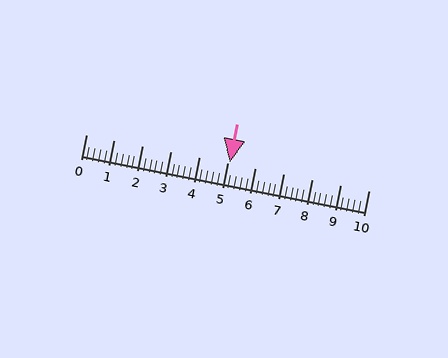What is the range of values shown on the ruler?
The ruler shows values from 0 to 10.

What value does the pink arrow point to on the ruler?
The pink arrow points to approximately 5.1.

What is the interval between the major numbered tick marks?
The major tick marks are spaced 1 units apart.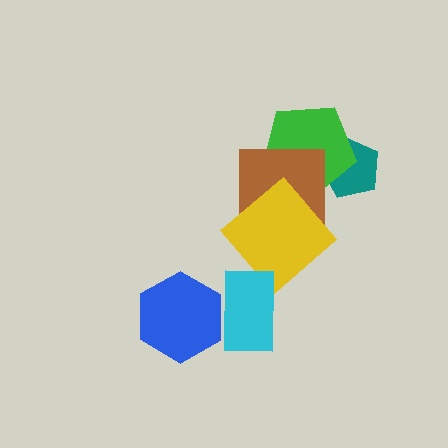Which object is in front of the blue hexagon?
The cyan rectangle is in front of the blue hexagon.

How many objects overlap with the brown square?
2 objects overlap with the brown square.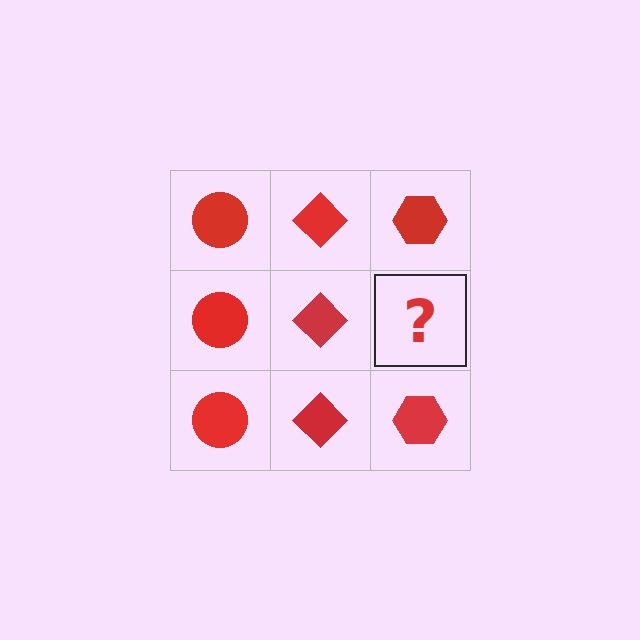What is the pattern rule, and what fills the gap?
The rule is that each column has a consistent shape. The gap should be filled with a red hexagon.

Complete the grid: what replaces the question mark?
The question mark should be replaced with a red hexagon.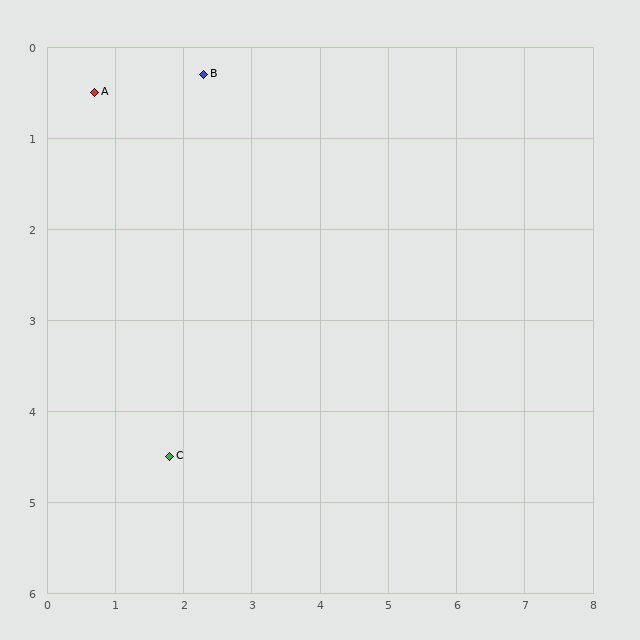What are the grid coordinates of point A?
Point A is at approximately (0.7, 0.5).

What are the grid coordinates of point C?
Point C is at approximately (1.8, 4.5).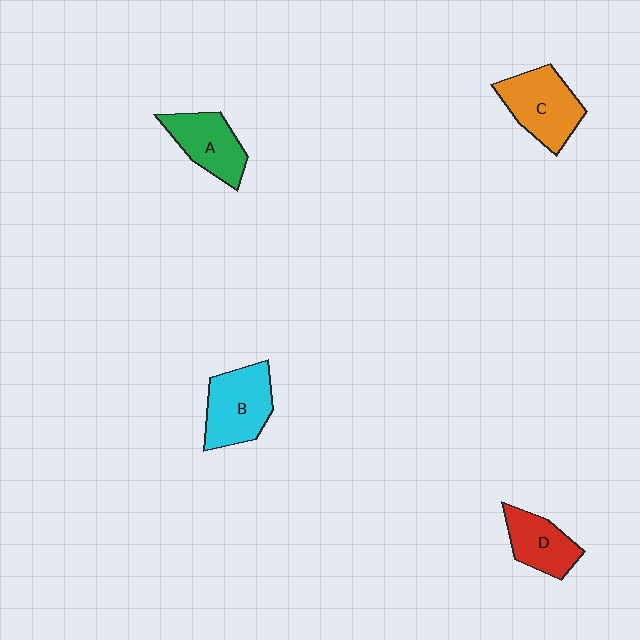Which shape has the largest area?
Shape C (orange).